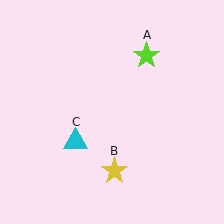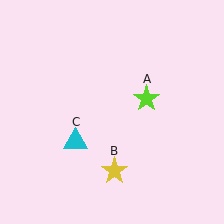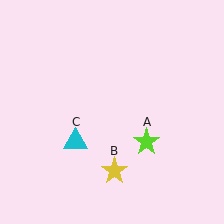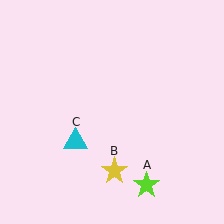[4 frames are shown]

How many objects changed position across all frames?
1 object changed position: lime star (object A).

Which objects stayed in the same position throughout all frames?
Yellow star (object B) and cyan triangle (object C) remained stationary.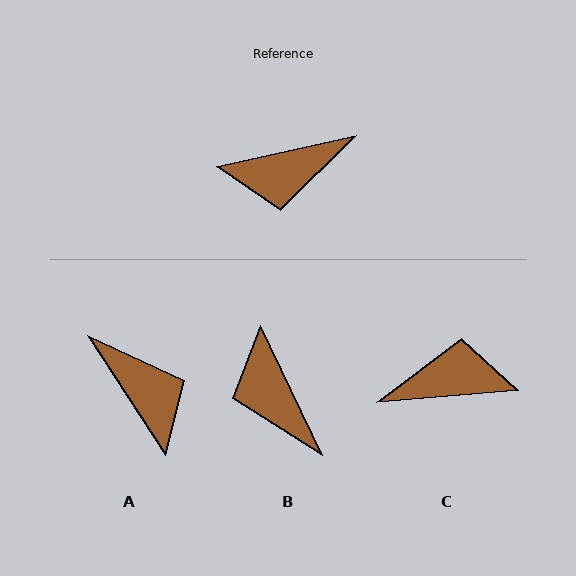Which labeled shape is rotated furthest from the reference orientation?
C, about 172 degrees away.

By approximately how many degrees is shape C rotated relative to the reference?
Approximately 172 degrees counter-clockwise.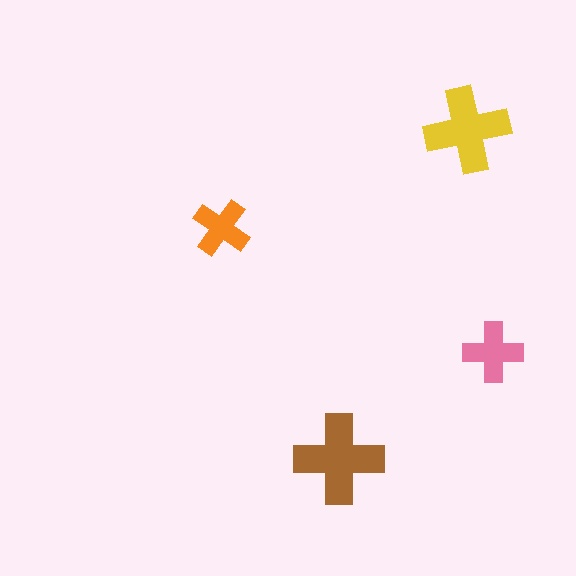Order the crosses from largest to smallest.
the brown one, the yellow one, the pink one, the orange one.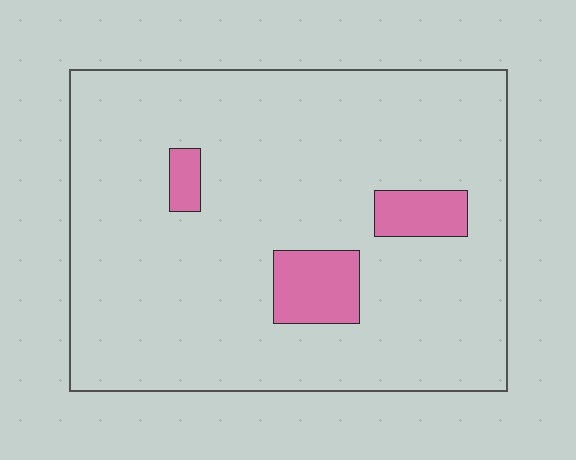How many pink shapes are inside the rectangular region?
3.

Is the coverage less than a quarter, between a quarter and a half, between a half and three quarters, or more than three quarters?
Less than a quarter.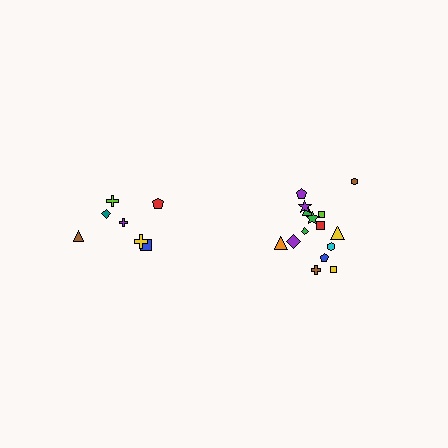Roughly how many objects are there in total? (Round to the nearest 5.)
Roughly 20 objects in total.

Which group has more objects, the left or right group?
The right group.